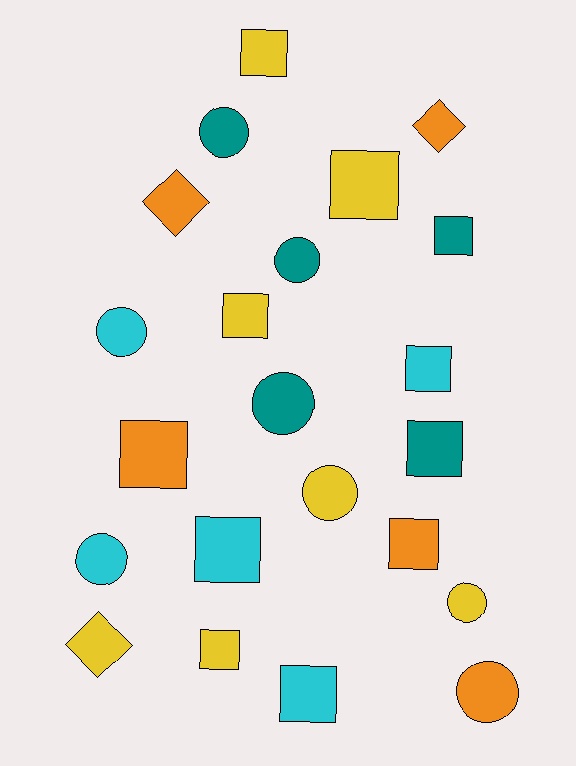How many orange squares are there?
There are 2 orange squares.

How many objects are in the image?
There are 22 objects.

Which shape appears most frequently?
Square, with 11 objects.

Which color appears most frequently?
Yellow, with 7 objects.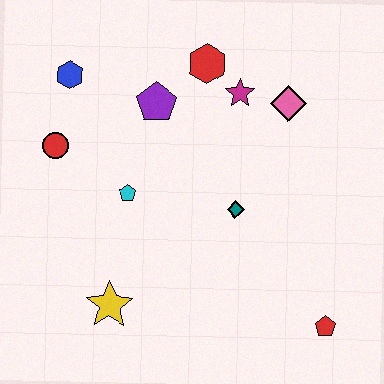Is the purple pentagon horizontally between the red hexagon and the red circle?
Yes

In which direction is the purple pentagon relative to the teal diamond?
The purple pentagon is above the teal diamond.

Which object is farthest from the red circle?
The red pentagon is farthest from the red circle.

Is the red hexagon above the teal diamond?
Yes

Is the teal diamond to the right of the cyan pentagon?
Yes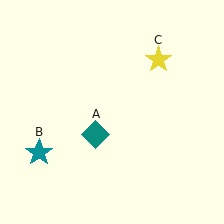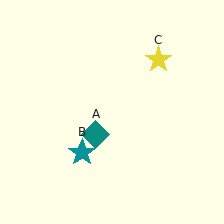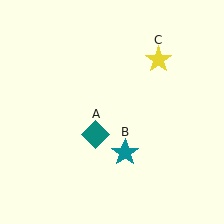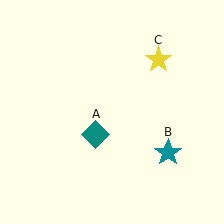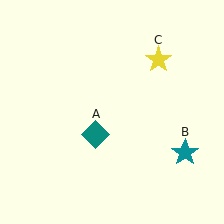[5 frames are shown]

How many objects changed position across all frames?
1 object changed position: teal star (object B).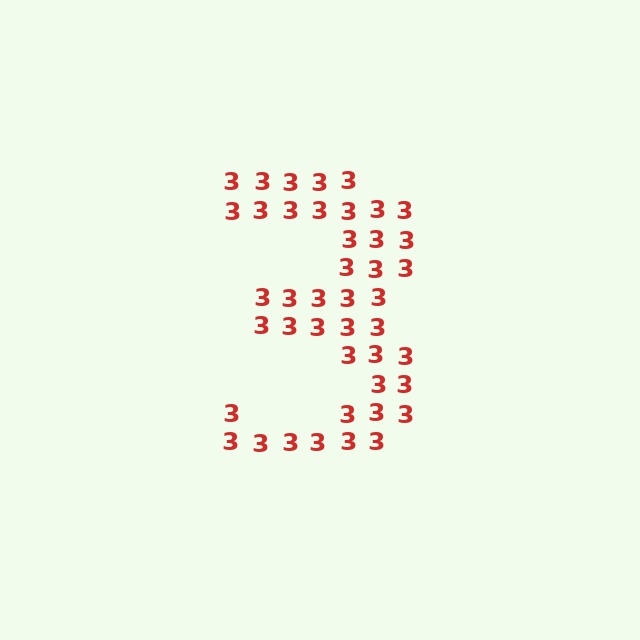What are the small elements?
The small elements are digit 3's.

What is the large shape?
The large shape is the digit 3.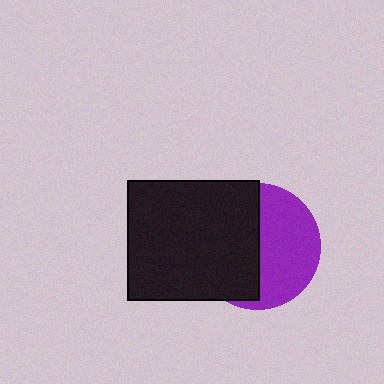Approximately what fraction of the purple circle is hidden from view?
Roughly 50% of the purple circle is hidden behind the black rectangle.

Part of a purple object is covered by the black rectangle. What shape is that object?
It is a circle.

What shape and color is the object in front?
The object in front is a black rectangle.